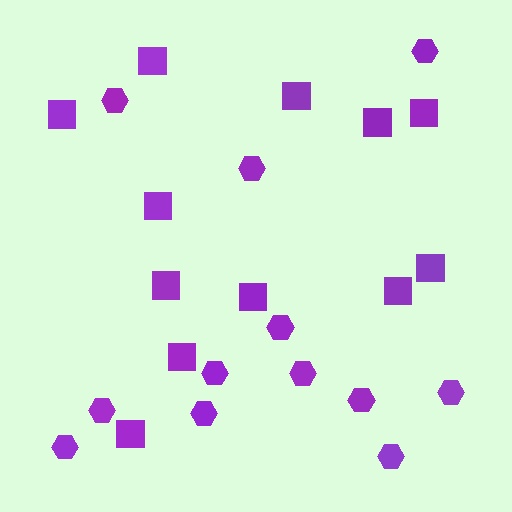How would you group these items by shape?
There are 2 groups: one group of squares (12) and one group of hexagons (12).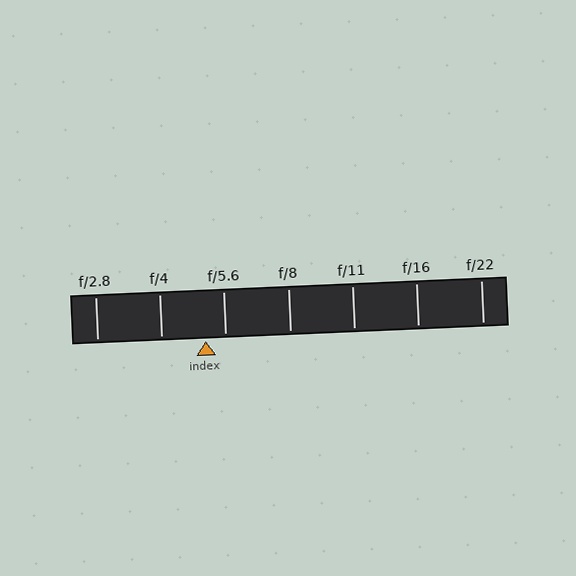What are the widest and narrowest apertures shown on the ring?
The widest aperture shown is f/2.8 and the narrowest is f/22.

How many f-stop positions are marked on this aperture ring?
There are 7 f-stop positions marked.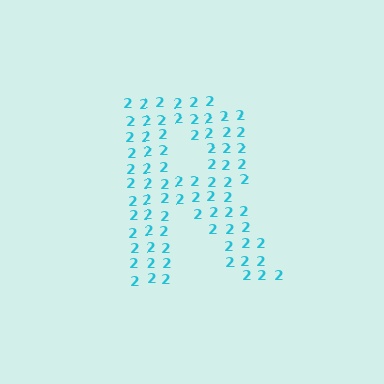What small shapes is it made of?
It is made of small digit 2's.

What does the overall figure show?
The overall figure shows the letter R.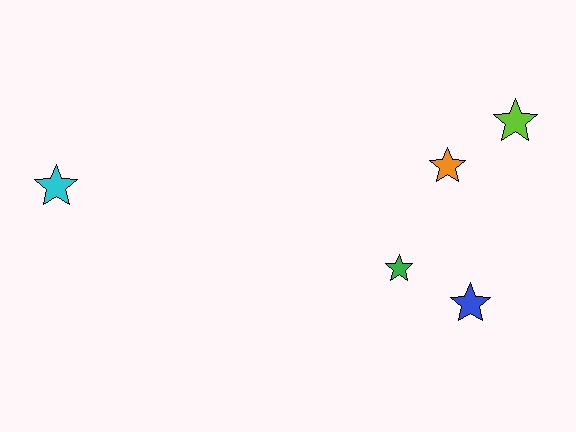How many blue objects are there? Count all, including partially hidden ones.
There is 1 blue object.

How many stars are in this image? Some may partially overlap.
There are 5 stars.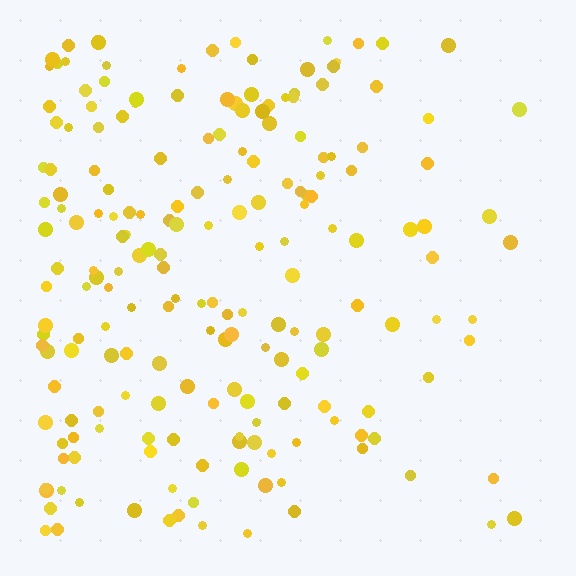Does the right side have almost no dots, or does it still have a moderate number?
Still a moderate number, just noticeably fewer than the left.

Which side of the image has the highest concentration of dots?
The left.